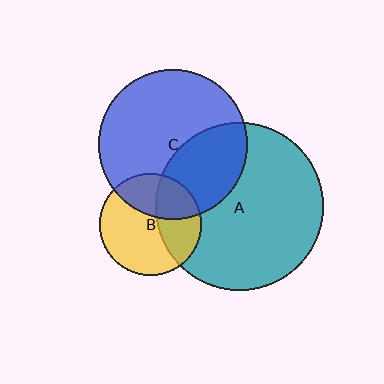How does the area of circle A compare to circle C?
Approximately 1.3 times.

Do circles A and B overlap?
Yes.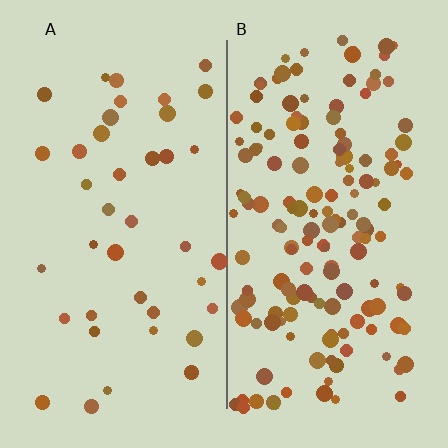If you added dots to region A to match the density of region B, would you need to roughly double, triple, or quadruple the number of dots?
Approximately quadruple.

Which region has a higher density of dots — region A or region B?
B (the right).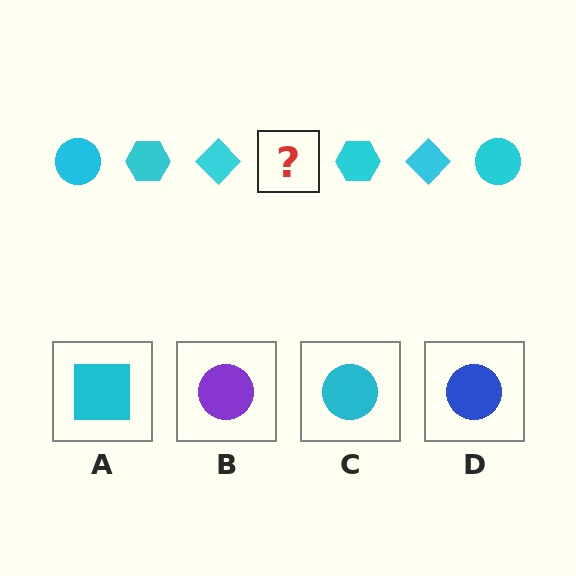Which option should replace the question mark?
Option C.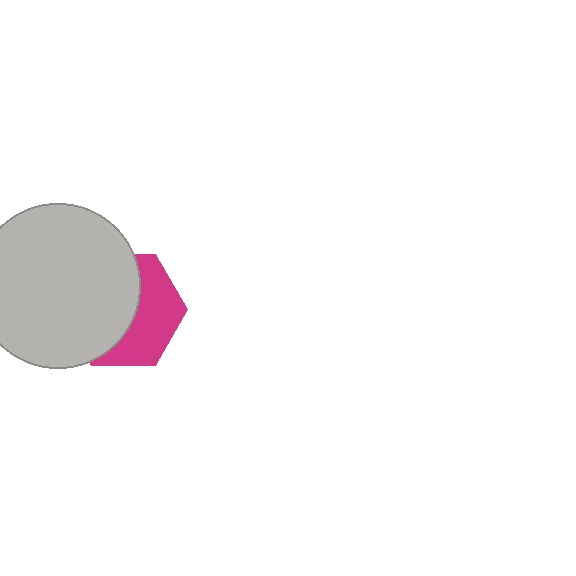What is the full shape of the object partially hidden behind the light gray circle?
The partially hidden object is a magenta hexagon.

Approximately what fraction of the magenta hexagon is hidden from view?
Roughly 56% of the magenta hexagon is hidden behind the light gray circle.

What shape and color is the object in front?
The object in front is a light gray circle.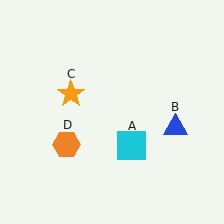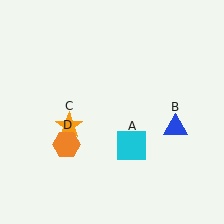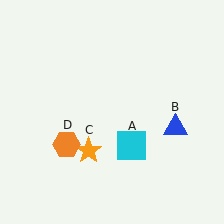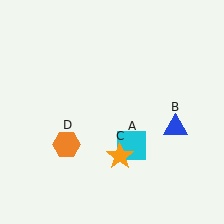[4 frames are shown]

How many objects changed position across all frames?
1 object changed position: orange star (object C).